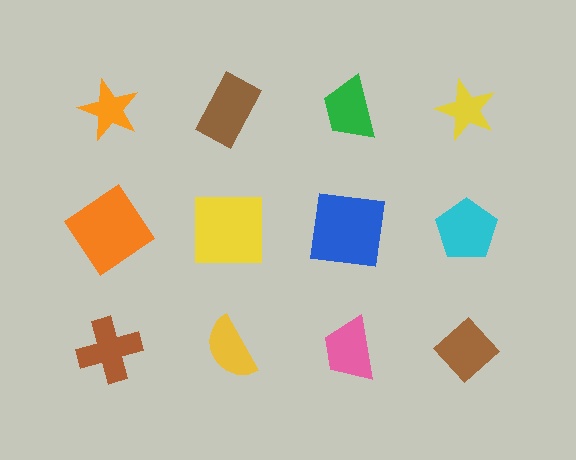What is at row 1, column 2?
A brown rectangle.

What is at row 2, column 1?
An orange diamond.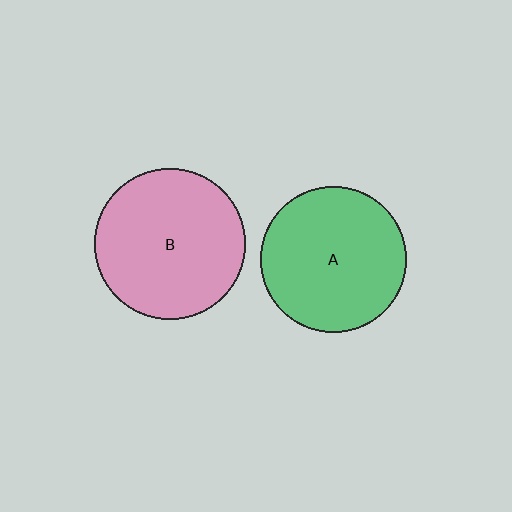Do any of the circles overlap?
No, none of the circles overlap.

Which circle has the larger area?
Circle B (pink).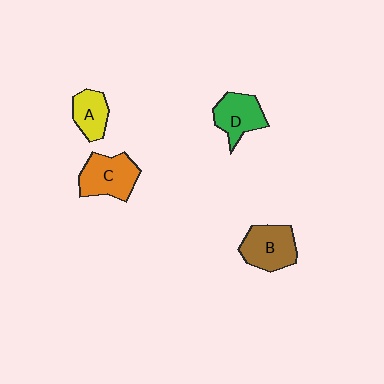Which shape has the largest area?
Shape C (orange).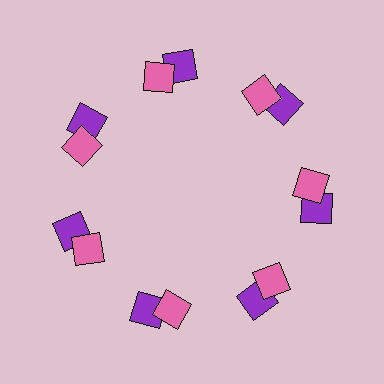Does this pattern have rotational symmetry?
Yes, this pattern has 7-fold rotational symmetry. It looks the same after rotating 51 degrees around the center.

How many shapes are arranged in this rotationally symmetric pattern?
There are 14 shapes, arranged in 7 groups of 2.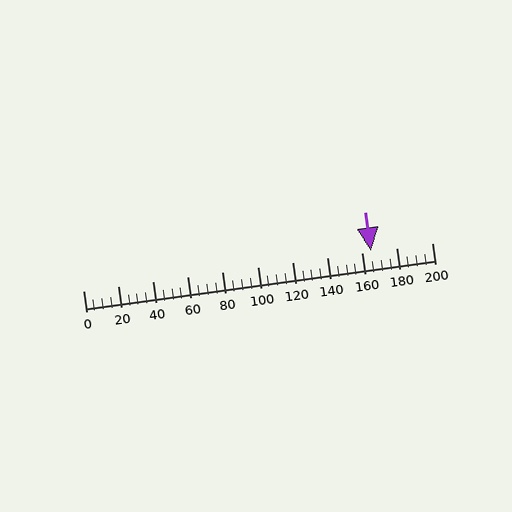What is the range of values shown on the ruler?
The ruler shows values from 0 to 200.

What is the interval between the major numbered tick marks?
The major tick marks are spaced 20 units apart.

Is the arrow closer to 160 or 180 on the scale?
The arrow is closer to 160.